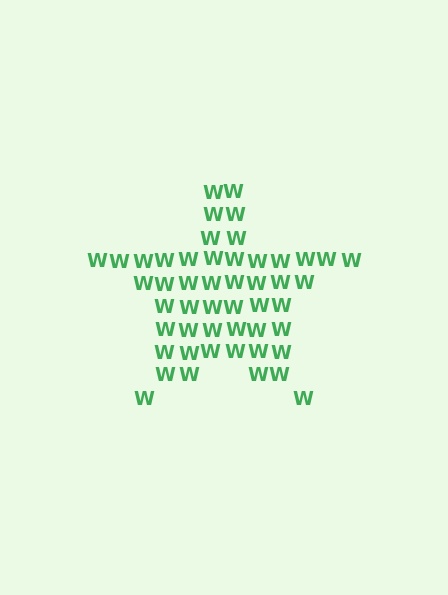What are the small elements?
The small elements are letter W's.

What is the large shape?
The large shape is a star.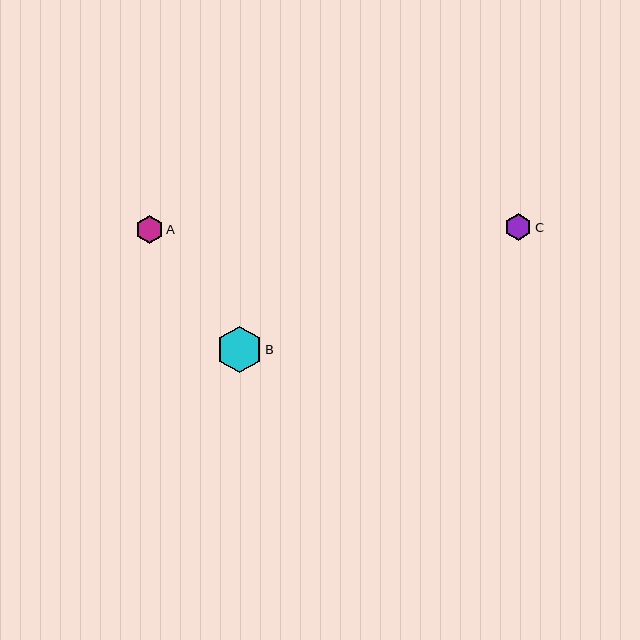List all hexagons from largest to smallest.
From largest to smallest: B, A, C.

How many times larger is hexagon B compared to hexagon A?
Hexagon B is approximately 1.7 times the size of hexagon A.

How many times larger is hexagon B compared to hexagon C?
Hexagon B is approximately 1.7 times the size of hexagon C.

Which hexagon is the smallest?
Hexagon C is the smallest with a size of approximately 26 pixels.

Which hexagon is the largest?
Hexagon B is the largest with a size of approximately 46 pixels.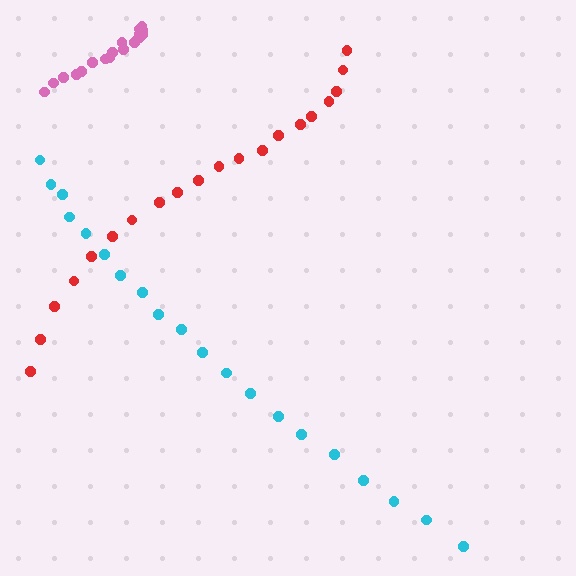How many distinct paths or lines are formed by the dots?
There are 3 distinct paths.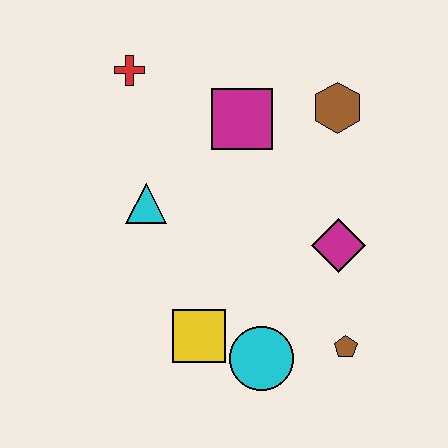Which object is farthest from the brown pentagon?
The red cross is farthest from the brown pentagon.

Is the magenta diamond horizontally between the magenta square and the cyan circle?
No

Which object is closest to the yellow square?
The cyan circle is closest to the yellow square.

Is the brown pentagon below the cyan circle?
No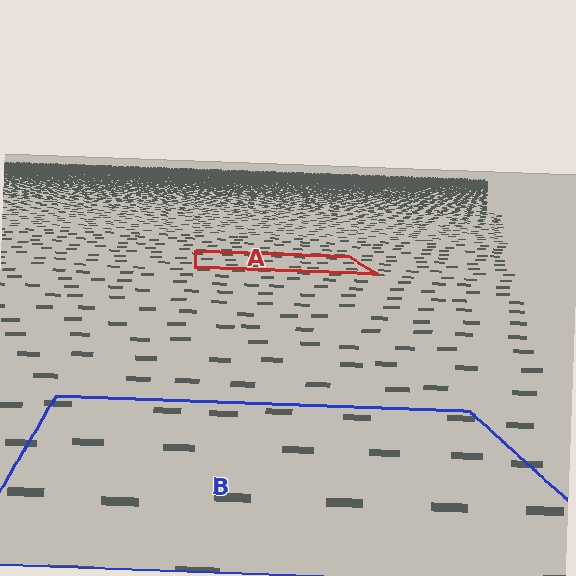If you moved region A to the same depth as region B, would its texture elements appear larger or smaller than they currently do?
They would appear larger. At a closer depth, the same texture elements are projected at a bigger on-screen size.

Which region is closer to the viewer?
Region B is closer. The texture elements there are larger and more spread out.